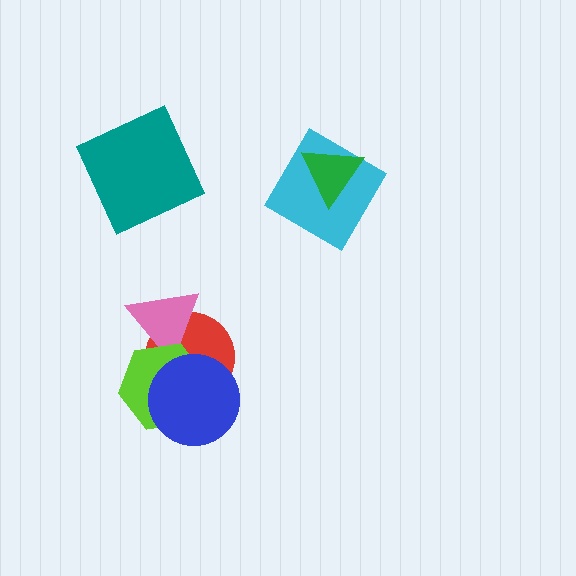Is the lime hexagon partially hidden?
Yes, it is partially covered by another shape.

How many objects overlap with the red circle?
3 objects overlap with the red circle.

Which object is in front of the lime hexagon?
The blue circle is in front of the lime hexagon.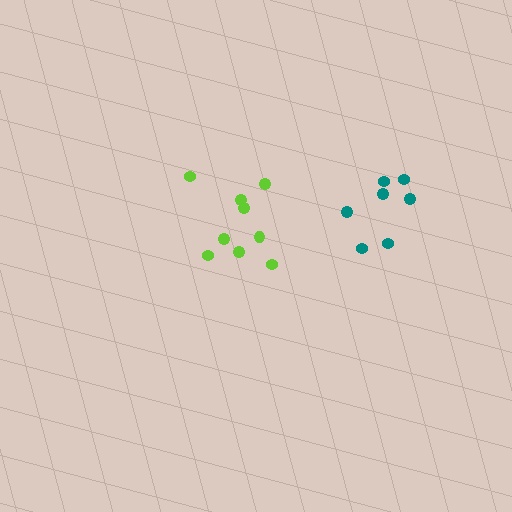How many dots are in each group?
Group 1: 7 dots, Group 2: 9 dots (16 total).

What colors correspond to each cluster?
The clusters are colored: teal, lime.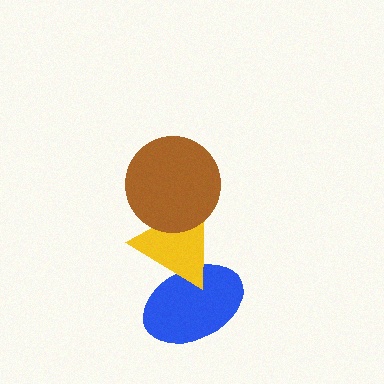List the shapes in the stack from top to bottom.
From top to bottom: the brown circle, the yellow triangle, the blue ellipse.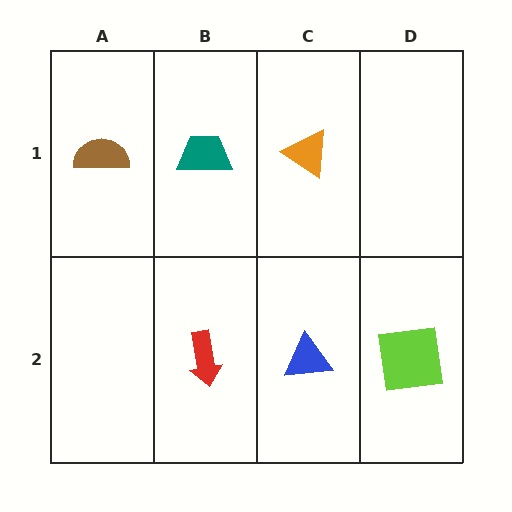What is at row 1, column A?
A brown semicircle.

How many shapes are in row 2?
3 shapes.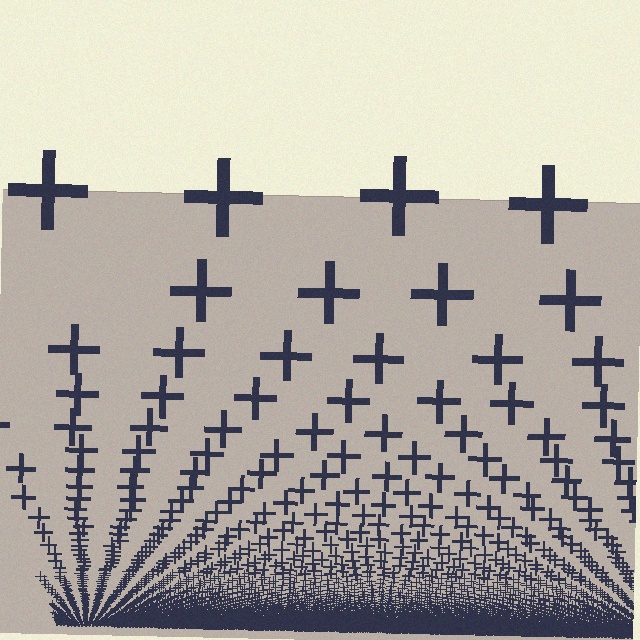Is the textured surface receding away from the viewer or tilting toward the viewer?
The surface appears to tilt toward the viewer. Texture elements get larger and sparser toward the top.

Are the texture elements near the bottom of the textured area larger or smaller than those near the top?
Smaller. The gradient is inverted — elements near the bottom are smaller and denser.